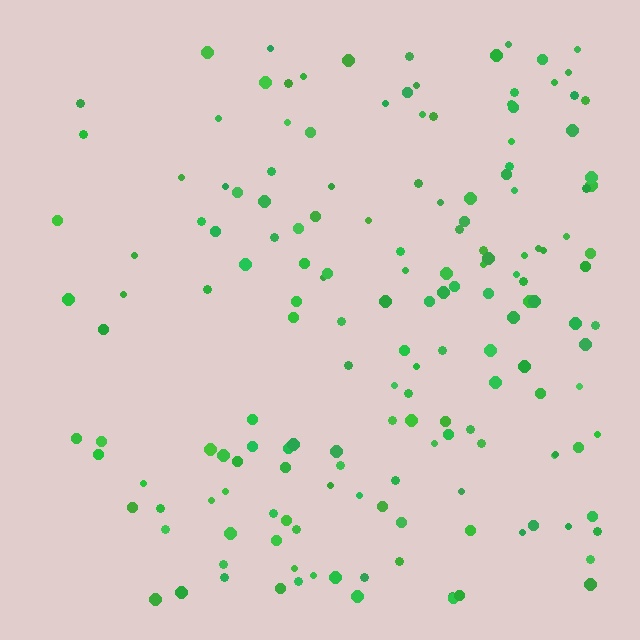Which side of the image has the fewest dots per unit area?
The left.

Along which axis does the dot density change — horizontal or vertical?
Horizontal.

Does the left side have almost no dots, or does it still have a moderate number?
Still a moderate number, just noticeably fewer than the right.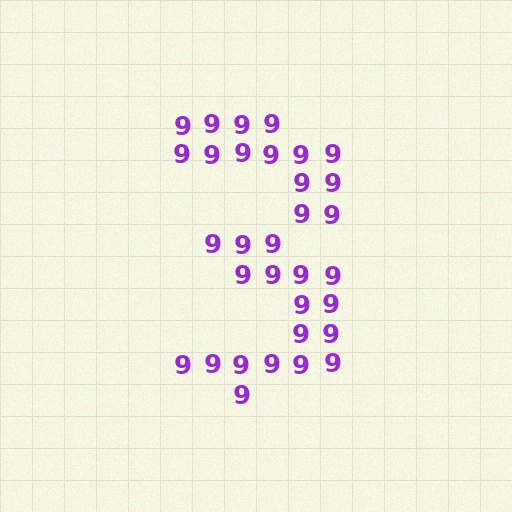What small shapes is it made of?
It is made of small digit 9's.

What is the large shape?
The large shape is the digit 3.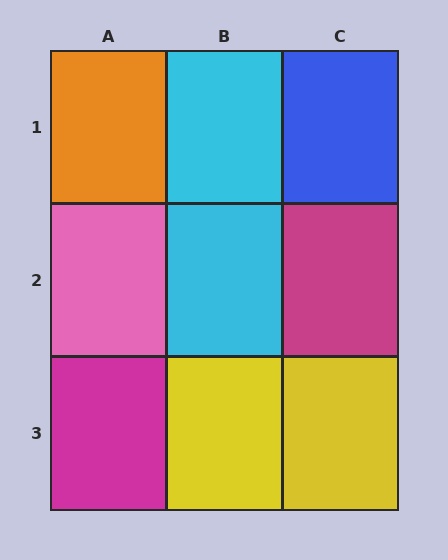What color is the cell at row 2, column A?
Pink.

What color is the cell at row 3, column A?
Magenta.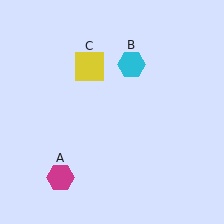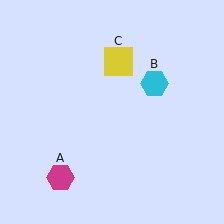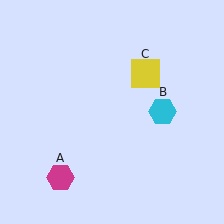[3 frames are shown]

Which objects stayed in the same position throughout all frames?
Magenta hexagon (object A) remained stationary.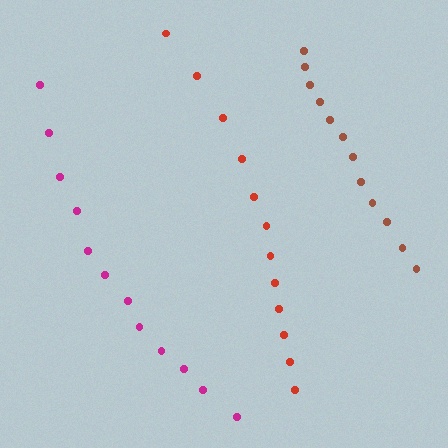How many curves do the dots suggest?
There are 3 distinct paths.